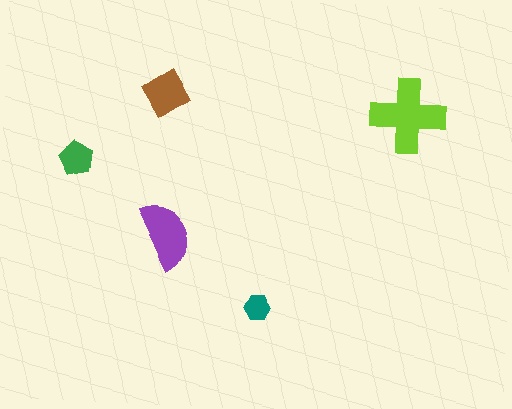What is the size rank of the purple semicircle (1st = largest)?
2nd.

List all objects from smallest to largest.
The teal hexagon, the green pentagon, the brown diamond, the purple semicircle, the lime cross.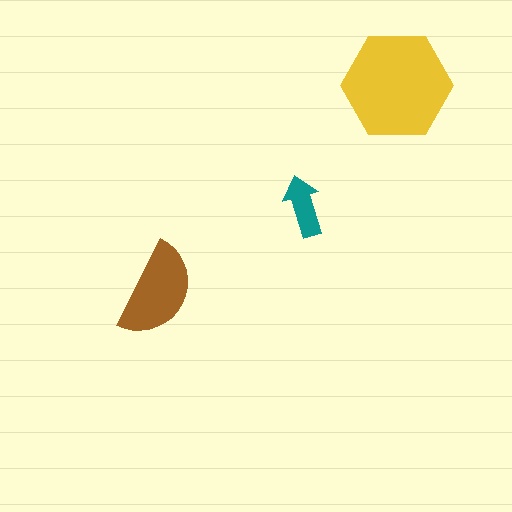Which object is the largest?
The yellow hexagon.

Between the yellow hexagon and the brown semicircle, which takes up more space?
The yellow hexagon.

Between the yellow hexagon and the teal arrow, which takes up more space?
The yellow hexagon.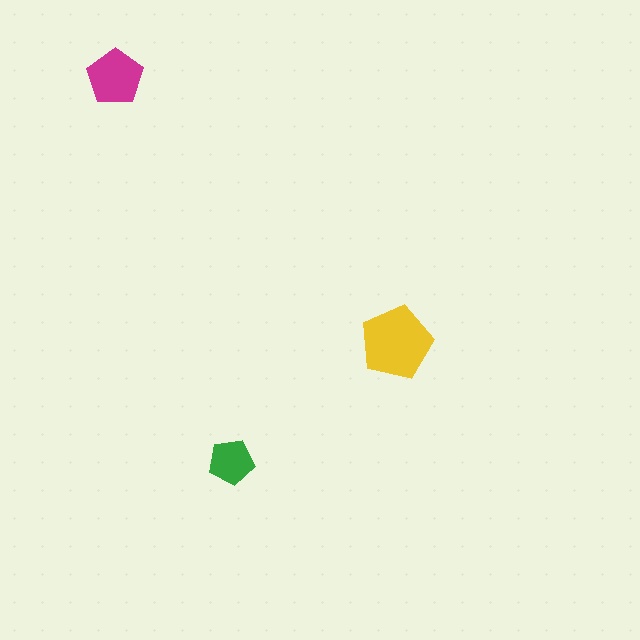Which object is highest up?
The magenta pentagon is topmost.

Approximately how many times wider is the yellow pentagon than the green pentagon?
About 1.5 times wider.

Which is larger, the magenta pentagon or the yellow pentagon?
The yellow one.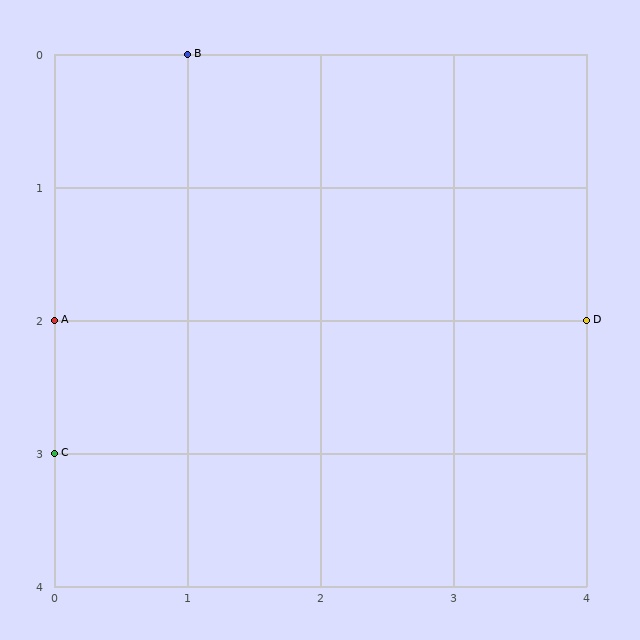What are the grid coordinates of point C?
Point C is at grid coordinates (0, 3).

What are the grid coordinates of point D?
Point D is at grid coordinates (4, 2).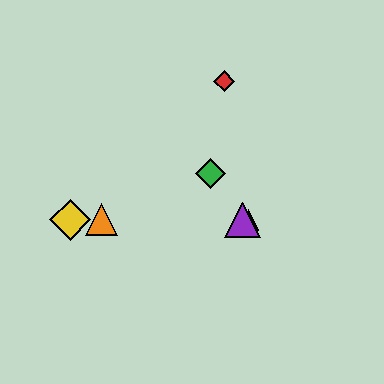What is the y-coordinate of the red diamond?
The red diamond is at y≈81.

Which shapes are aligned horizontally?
The blue triangle, the yellow diamond, the purple triangle, the orange triangle are aligned horizontally.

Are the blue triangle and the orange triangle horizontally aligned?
Yes, both are at y≈220.